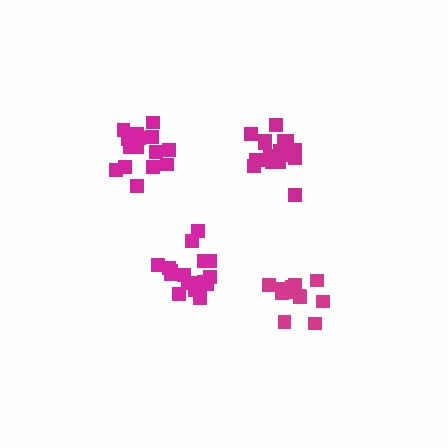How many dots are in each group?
Group 1: 17 dots, Group 2: 18 dots, Group 3: 12 dots, Group 4: 18 dots (65 total).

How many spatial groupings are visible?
There are 4 spatial groupings.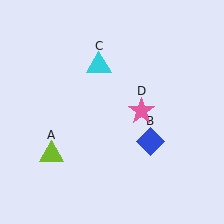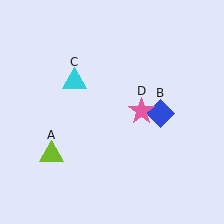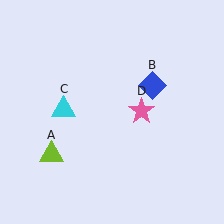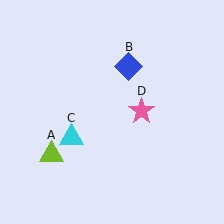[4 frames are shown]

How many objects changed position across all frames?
2 objects changed position: blue diamond (object B), cyan triangle (object C).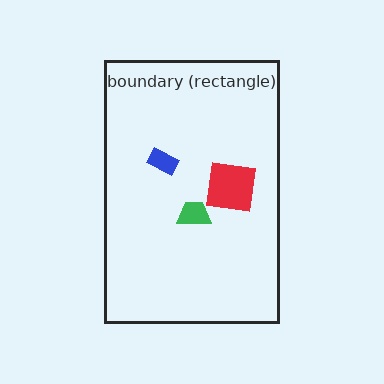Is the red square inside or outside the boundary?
Inside.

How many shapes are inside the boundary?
4 inside, 0 outside.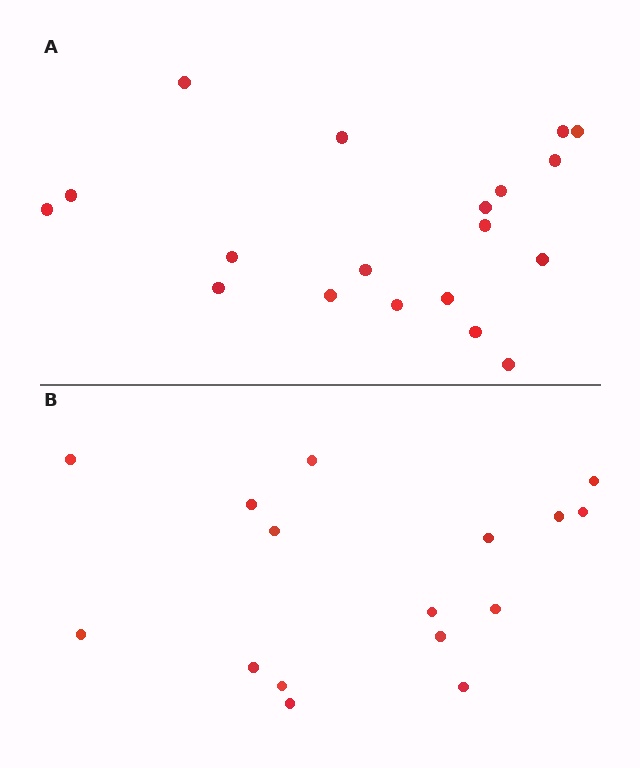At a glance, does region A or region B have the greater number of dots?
Region A (the top region) has more dots.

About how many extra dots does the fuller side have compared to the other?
Region A has just a few more — roughly 2 or 3 more dots than region B.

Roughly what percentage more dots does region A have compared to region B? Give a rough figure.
About 20% more.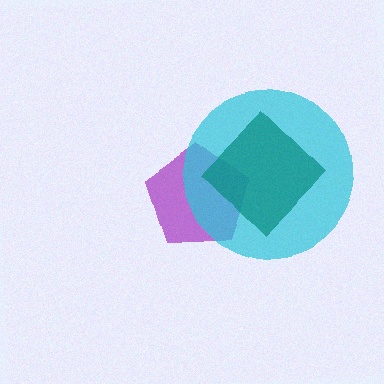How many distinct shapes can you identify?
There are 3 distinct shapes: a purple pentagon, a cyan circle, a teal diamond.